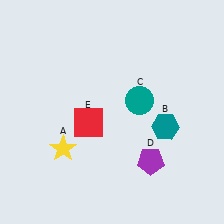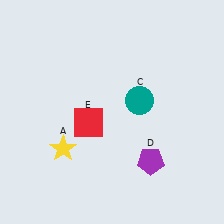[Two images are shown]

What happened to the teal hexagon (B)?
The teal hexagon (B) was removed in Image 2. It was in the bottom-right area of Image 1.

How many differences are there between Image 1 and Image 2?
There is 1 difference between the two images.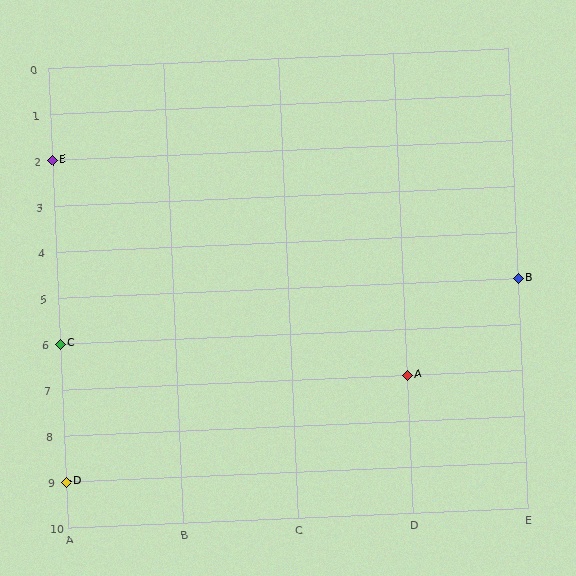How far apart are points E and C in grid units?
Points E and C are 4 rows apart.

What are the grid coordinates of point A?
Point A is at grid coordinates (D, 7).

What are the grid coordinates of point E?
Point E is at grid coordinates (A, 2).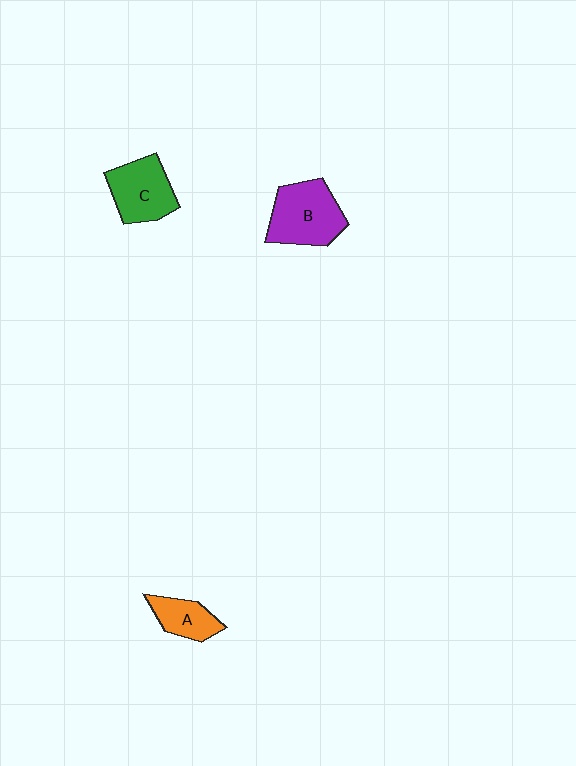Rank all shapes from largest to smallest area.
From largest to smallest: B (purple), C (green), A (orange).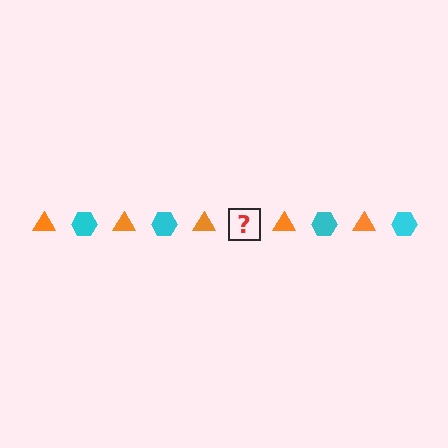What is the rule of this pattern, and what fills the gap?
The rule is that the pattern alternates between orange triangle and cyan hexagon. The gap should be filled with a cyan hexagon.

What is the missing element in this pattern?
The missing element is a cyan hexagon.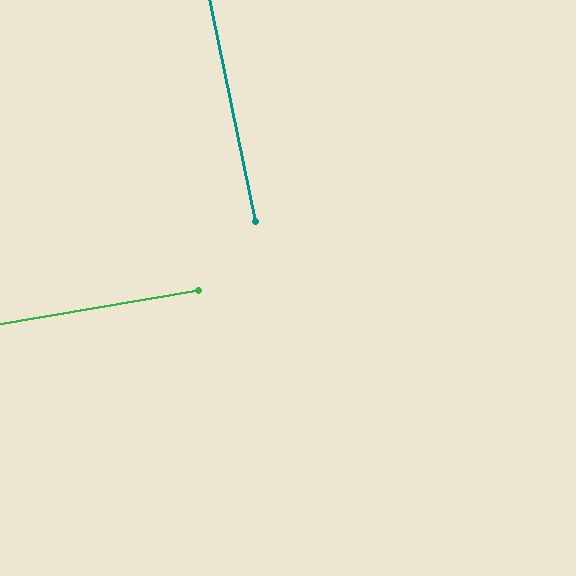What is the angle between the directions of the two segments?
Approximately 88 degrees.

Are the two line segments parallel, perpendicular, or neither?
Perpendicular — they meet at approximately 88°.